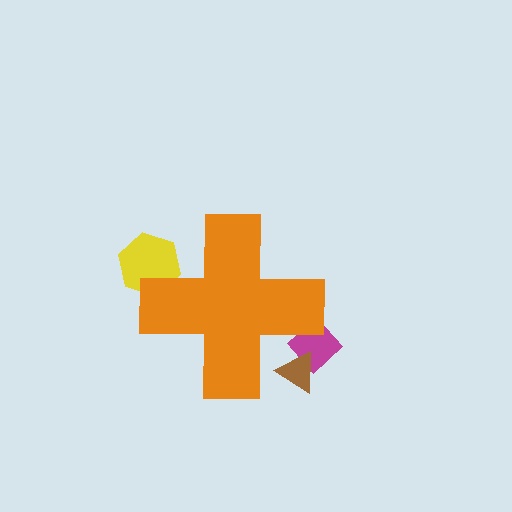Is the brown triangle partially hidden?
Yes, the brown triangle is partially hidden behind the orange cross.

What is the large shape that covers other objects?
An orange cross.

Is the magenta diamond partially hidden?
Yes, the magenta diamond is partially hidden behind the orange cross.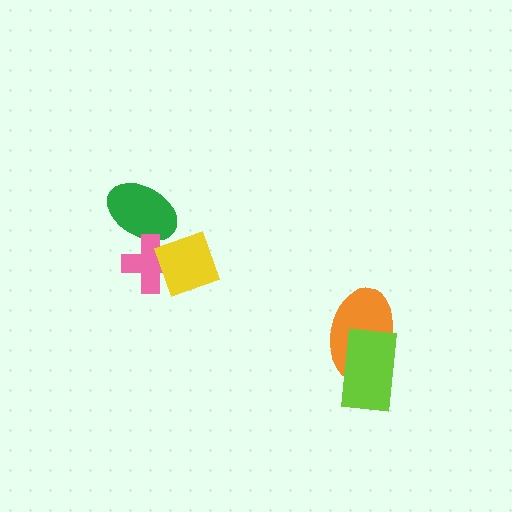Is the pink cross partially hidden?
Yes, it is partially covered by another shape.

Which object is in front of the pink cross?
The yellow diamond is in front of the pink cross.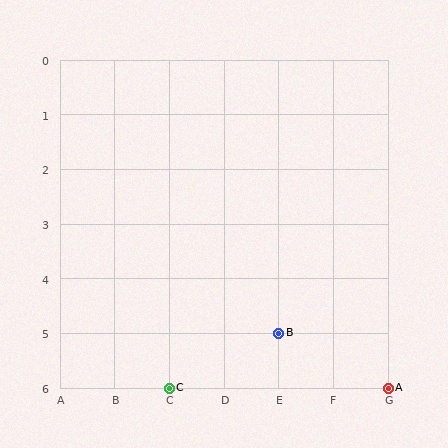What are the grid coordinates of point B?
Point B is at grid coordinates (E, 5).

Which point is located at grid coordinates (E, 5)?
Point B is at (E, 5).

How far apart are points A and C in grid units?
Points A and C are 4 columns apart.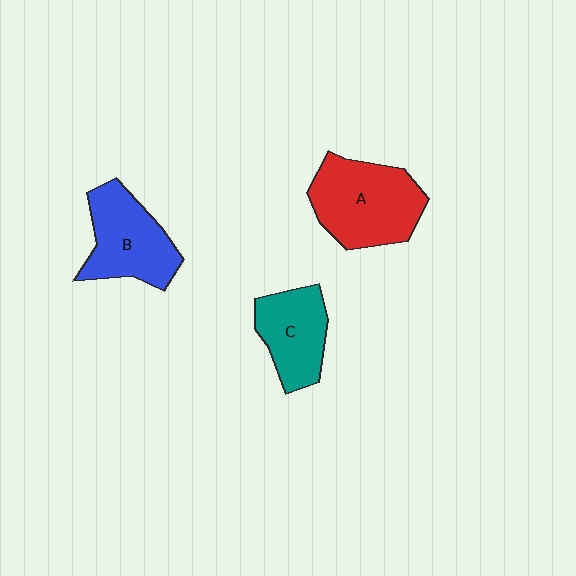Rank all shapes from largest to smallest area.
From largest to smallest: A (red), B (blue), C (teal).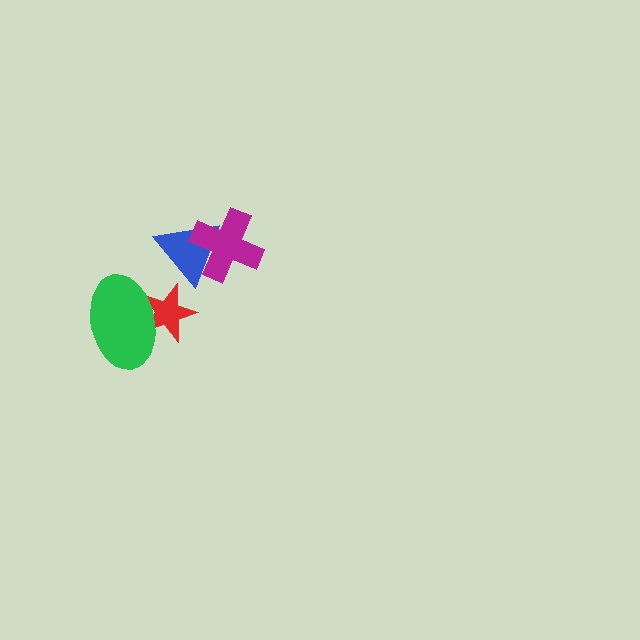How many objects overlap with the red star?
1 object overlaps with the red star.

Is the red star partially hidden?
Yes, it is partially covered by another shape.